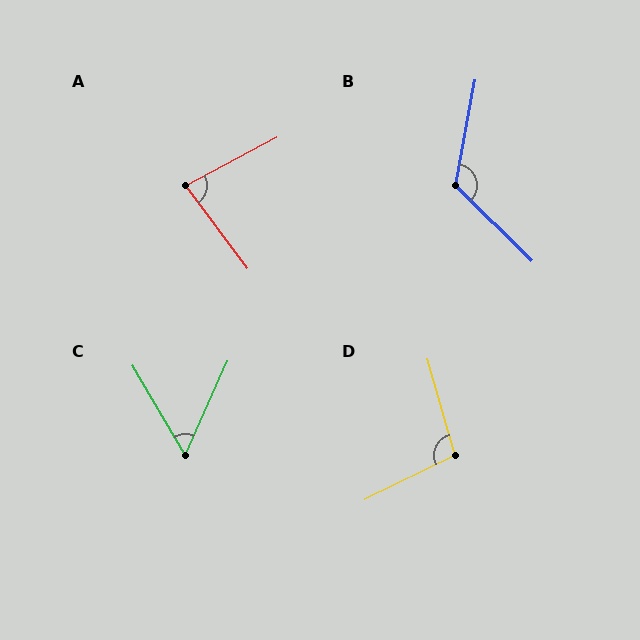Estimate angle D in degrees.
Approximately 100 degrees.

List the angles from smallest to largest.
C (55°), A (81°), D (100°), B (124°).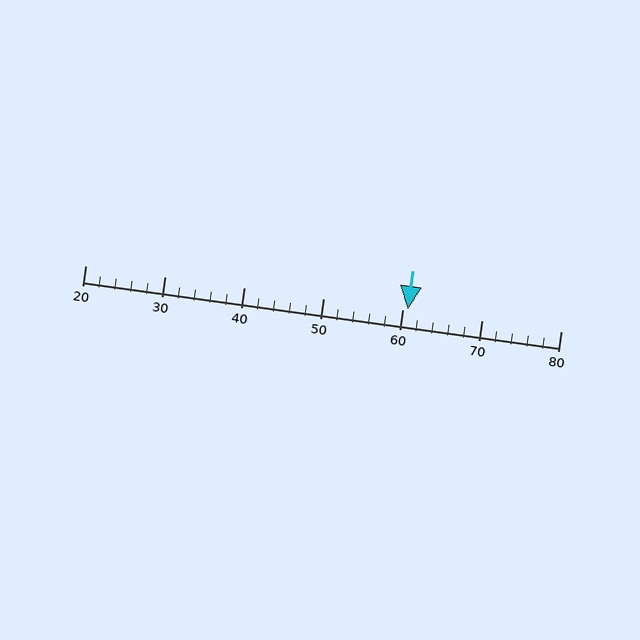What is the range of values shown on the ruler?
The ruler shows values from 20 to 80.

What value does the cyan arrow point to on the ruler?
The cyan arrow points to approximately 61.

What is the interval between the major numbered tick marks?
The major tick marks are spaced 10 units apart.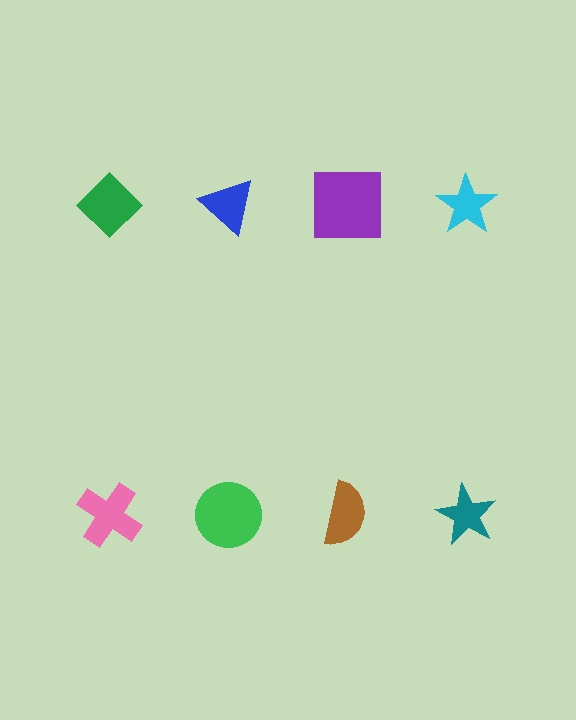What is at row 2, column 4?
A teal star.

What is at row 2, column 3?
A brown semicircle.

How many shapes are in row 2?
4 shapes.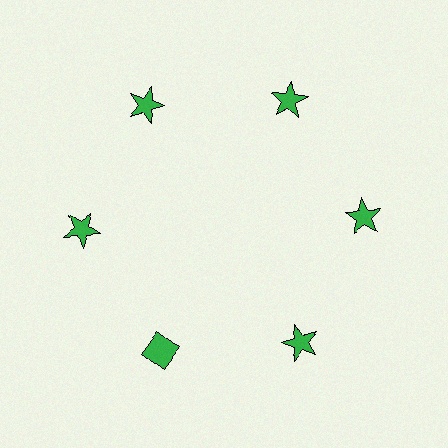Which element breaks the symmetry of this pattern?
The green diamond at roughly the 7 o'clock position breaks the symmetry. All other shapes are green stars.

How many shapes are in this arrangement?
There are 6 shapes arranged in a ring pattern.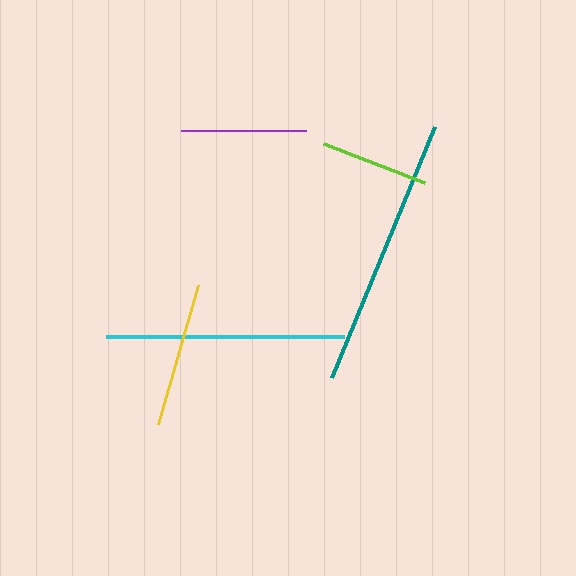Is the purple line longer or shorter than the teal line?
The teal line is longer than the purple line.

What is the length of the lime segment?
The lime segment is approximately 109 pixels long.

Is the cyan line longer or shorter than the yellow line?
The cyan line is longer than the yellow line.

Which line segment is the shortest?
The lime line is the shortest at approximately 109 pixels.